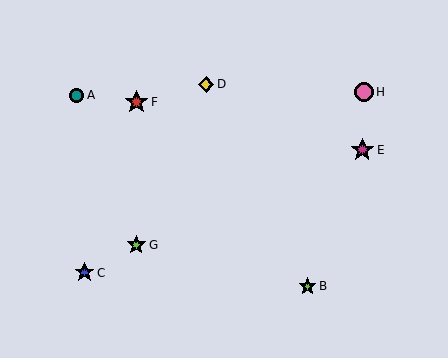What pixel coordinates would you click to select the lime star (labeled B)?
Click at (308, 286) to select the lime star B.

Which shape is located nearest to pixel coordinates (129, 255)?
The lime star (labeled G) at (136, 245) is nearest to that location.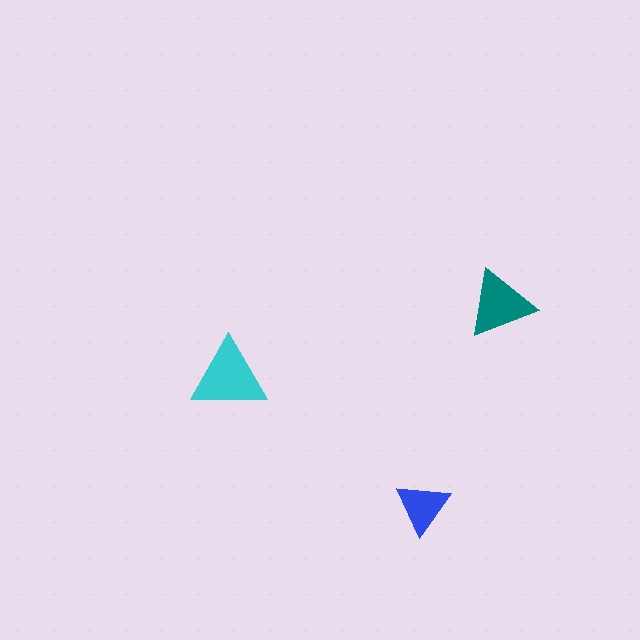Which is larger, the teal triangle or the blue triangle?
The teal one.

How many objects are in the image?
There are 3 objects in the image.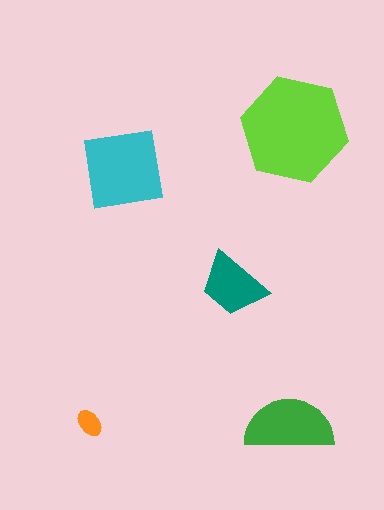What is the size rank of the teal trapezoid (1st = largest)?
4th.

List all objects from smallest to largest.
The orange ellipse, the teal trapezoid, the green semicircle, the cyan square, the lime hexagon.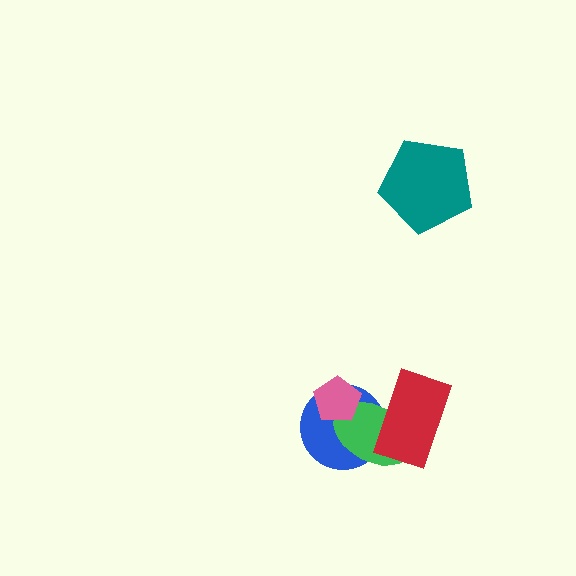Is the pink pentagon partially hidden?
No, no other shape covers it.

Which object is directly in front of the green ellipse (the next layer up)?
The red rectangle is directly in front of the green ellipse.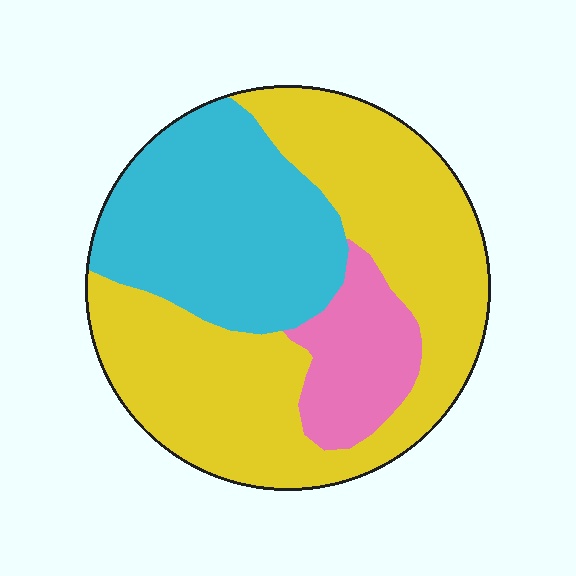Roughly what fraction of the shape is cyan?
Cyan takes up between a sixth and a third of the shape.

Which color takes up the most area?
Yellow, at roughly 55%.